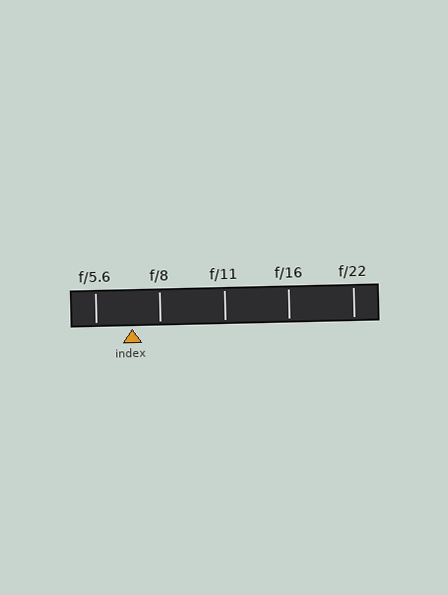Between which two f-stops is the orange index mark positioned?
The index mark is between f/5.6 and f/8.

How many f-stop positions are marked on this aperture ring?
There are 5 f-stop positions marked.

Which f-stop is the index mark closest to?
The index mark is closest to f/8.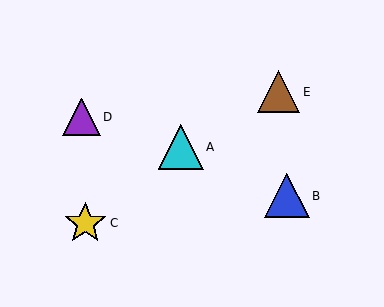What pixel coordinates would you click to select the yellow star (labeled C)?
Click at (85, 223) to select the yellow star C.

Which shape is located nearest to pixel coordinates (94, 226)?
The yellow star (labeled C) at (85, 223) is nearest to that location.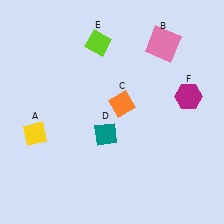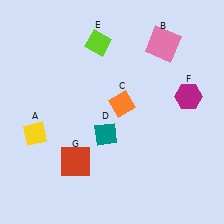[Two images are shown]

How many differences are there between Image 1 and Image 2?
There is 1 difference between the two images.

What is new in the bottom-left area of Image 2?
A red square (G) was added in the bottom-left area of Image 2.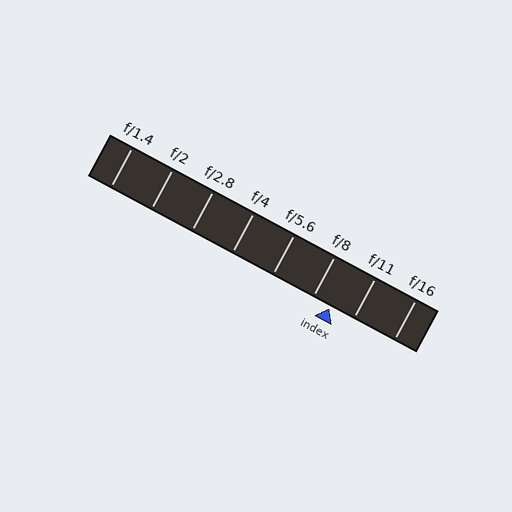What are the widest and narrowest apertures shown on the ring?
The widest aperture shown is f/1.4 and the narrowest is f/16.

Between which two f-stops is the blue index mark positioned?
The index mark is between f/8 and f/11.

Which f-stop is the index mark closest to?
The index mark is closest to f/8.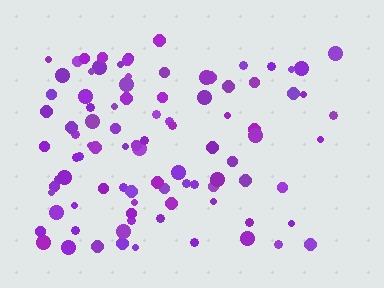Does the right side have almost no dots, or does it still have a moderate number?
Still a moderate number, just noticeably fewer than the left.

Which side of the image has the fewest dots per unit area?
The right.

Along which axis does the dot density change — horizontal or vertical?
Horizontal.